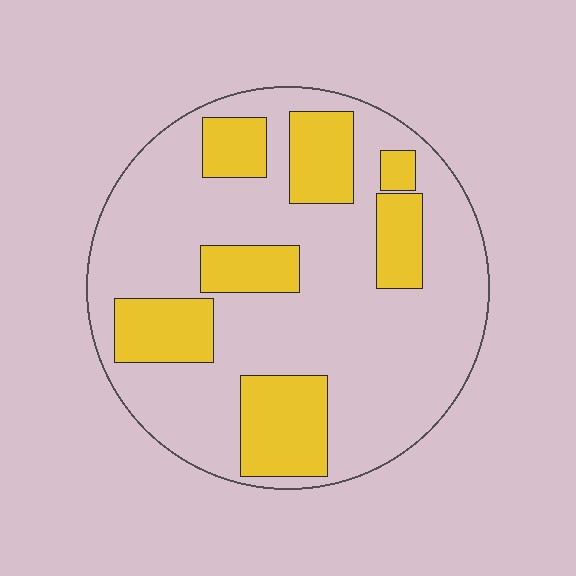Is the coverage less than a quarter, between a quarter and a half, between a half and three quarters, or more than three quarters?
Between a quarter and a half.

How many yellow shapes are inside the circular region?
7.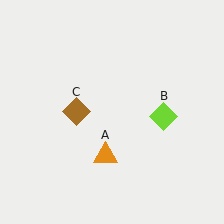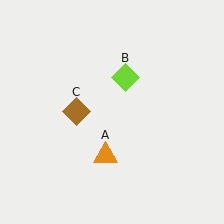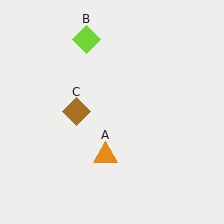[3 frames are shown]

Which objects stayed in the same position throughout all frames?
Orange triangle (object A) and brown diamond (object C) remained stationary.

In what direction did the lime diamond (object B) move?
The lime diamond (object B) moved up and to the left.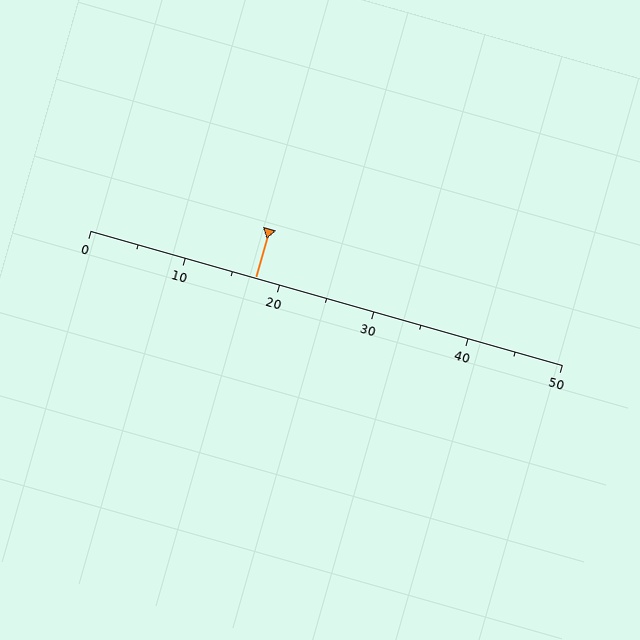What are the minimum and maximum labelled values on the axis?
The axis runs from 0 to 50.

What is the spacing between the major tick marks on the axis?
The major ticks are spaced 10 apart.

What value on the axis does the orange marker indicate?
The marker indicates approximately 17.5.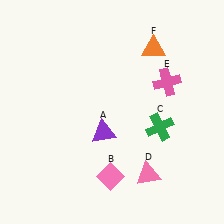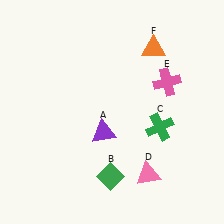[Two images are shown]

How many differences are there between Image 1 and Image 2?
There is 1 difference between the two images.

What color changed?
The diamond (B) changed from pink in Image 1 to green in Image 2.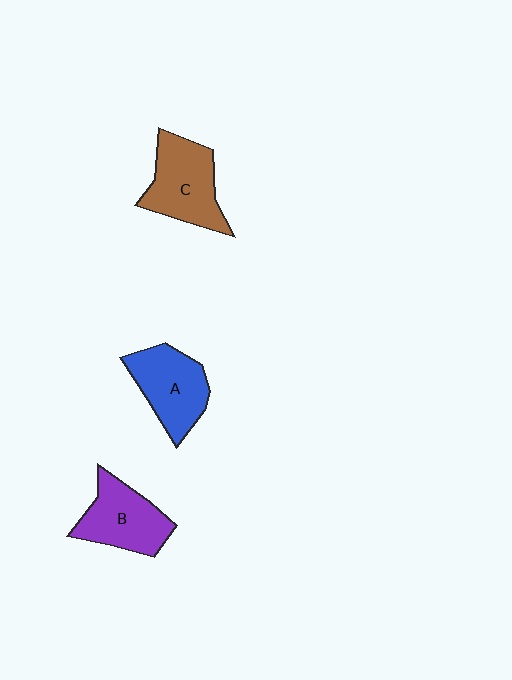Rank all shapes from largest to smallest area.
From largest to smallest: C (brown), A (blue), B (purple).